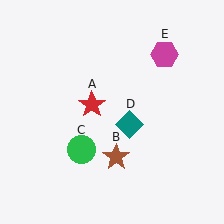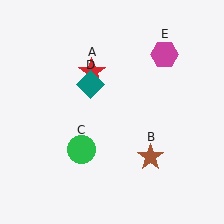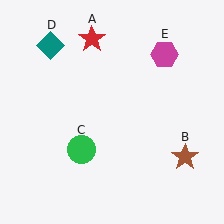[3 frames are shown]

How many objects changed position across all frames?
3 objects changed position: red star (object A), brown star (object B), teal diamond (object D).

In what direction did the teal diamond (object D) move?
The teal diamond (object D) moved up and to the left.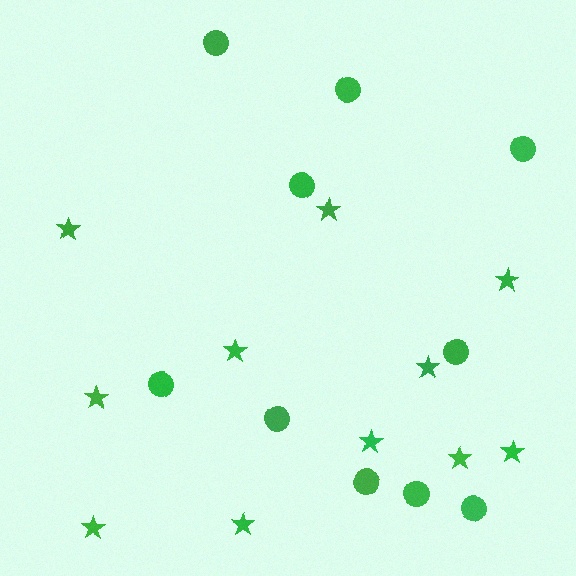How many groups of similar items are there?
There are 2 groups: one group of circles (10) and one group of stars (11).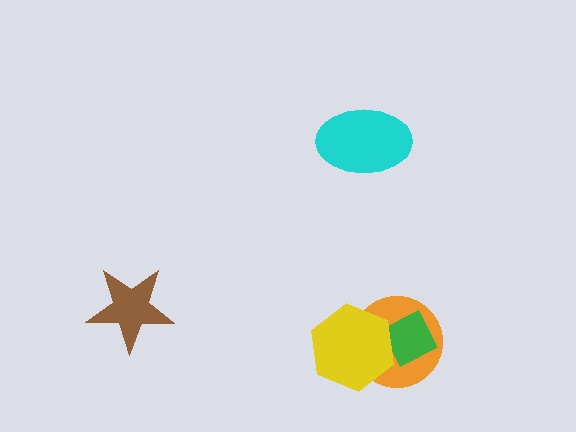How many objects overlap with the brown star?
0 objects overlap with the brown star.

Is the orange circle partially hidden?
Yes, it is partially covered by another shape.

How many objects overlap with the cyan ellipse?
0 objects overlap with the cyan ellipse.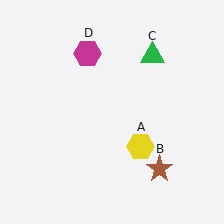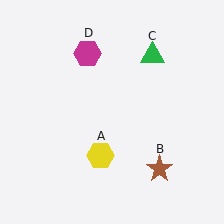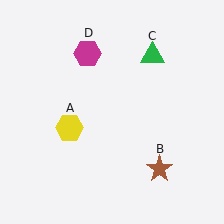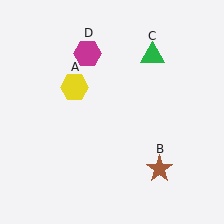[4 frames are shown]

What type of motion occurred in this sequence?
The yellow hexagon (object A) rotated clockwise around the center of the scene.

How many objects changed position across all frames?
1 object changed position: yellow hexagon (object A).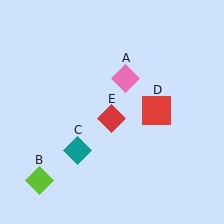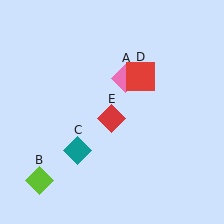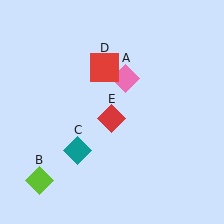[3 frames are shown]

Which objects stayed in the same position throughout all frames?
Pink diamond (object A) and lime diamond (object B) and teal diamond (object C) and red diamond (object E) remained stationary.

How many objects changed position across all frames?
1 object changed position: red square (object D).